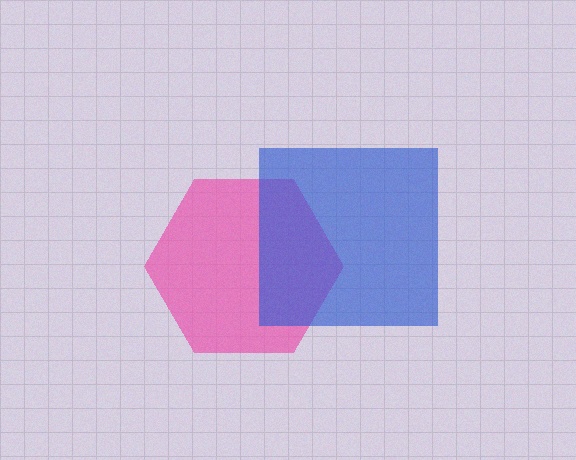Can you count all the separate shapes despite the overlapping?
Yes, there are 2 separate shapes.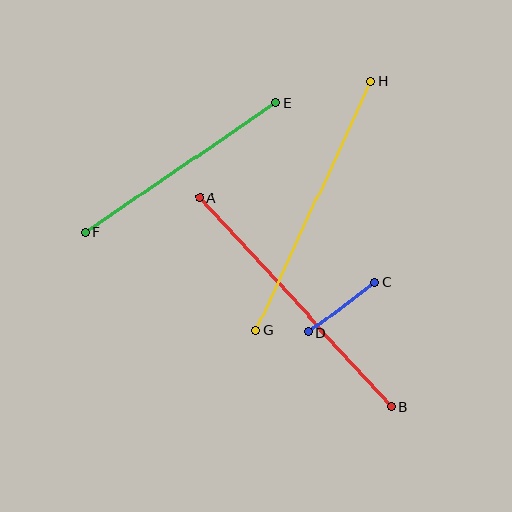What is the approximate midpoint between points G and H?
The midpoint is at approximately (314, 206) pixels.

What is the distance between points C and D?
The distance is approximately 83 pixels.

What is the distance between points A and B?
The distance is approximately 284 pixels.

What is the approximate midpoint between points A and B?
The midpoint is at approximately (295, 302) pixels.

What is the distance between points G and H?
The distance is approximately 274 pixels.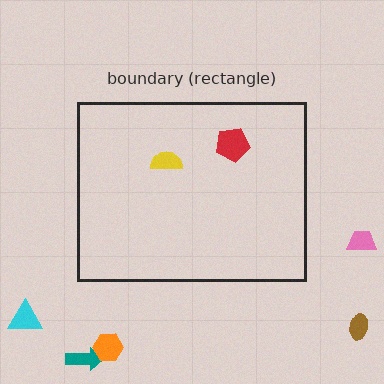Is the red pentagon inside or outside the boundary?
Inside.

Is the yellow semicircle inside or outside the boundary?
Inside.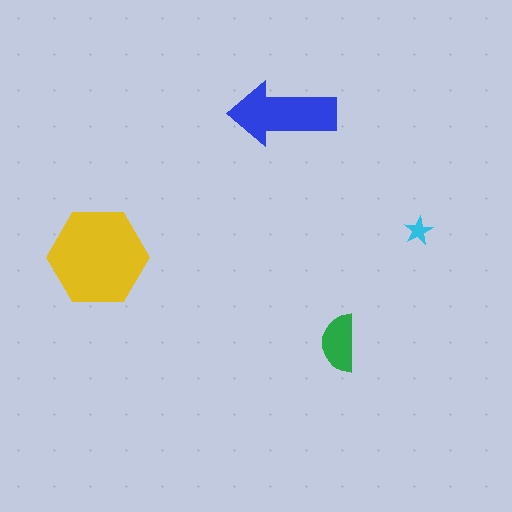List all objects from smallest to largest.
The cyan star, the green semicircle, the blue arrow, the yellow hexagon.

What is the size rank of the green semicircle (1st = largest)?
3rd.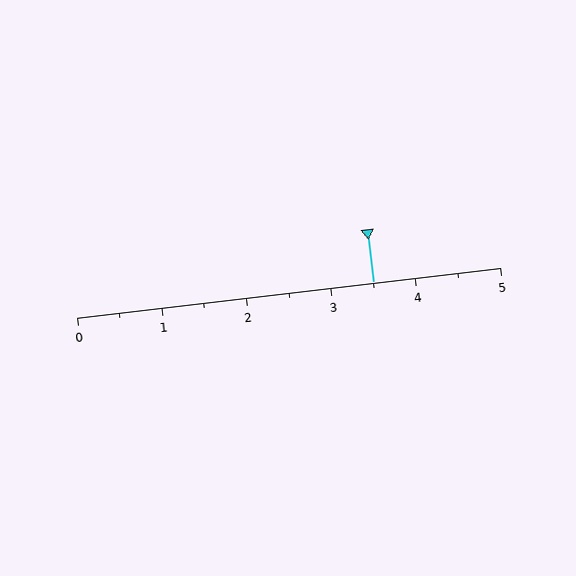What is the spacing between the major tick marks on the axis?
The major ticks are spaced 1 apart.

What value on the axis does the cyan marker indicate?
The marker indicates approximately 3.5.